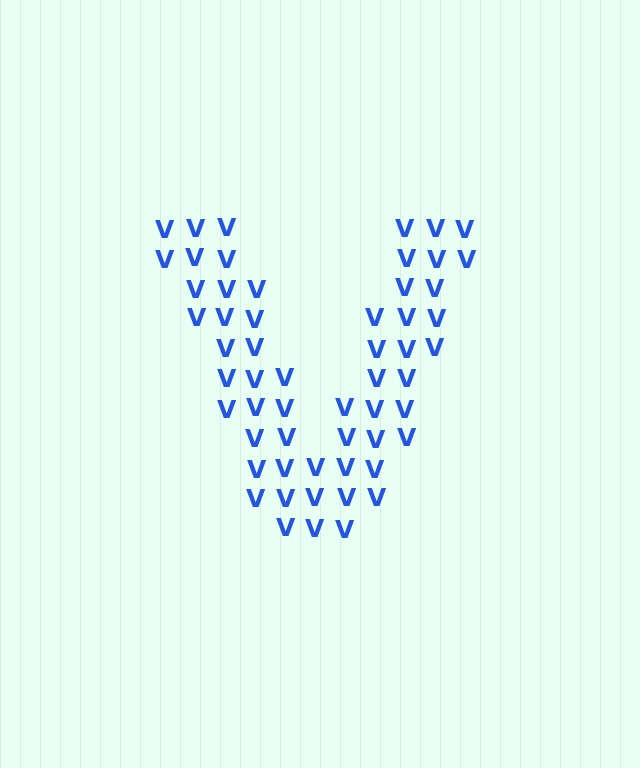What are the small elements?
The small elements are letter V's.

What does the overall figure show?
The overall figure shows the letter V.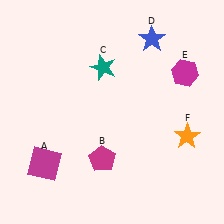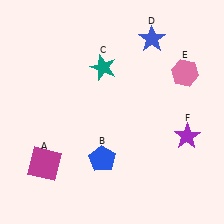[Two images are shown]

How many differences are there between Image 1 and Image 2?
There are 3 differences between the two images.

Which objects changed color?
B changed from magenta to blue. E changed from magenta to pink. F changed from orange to purple.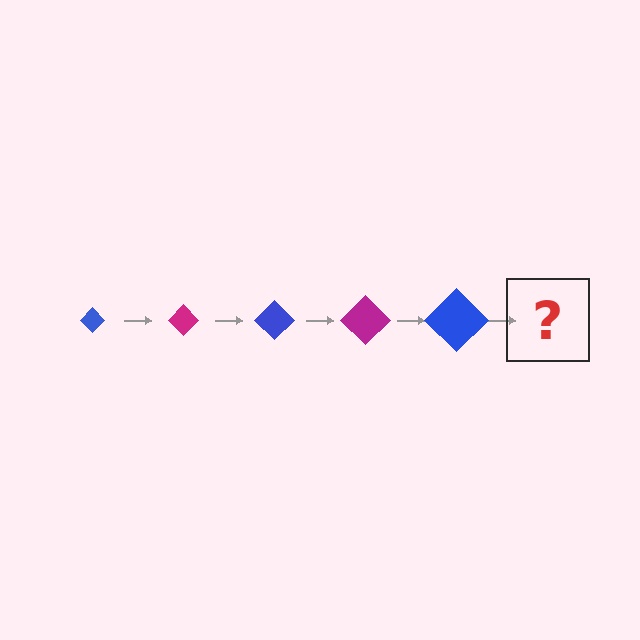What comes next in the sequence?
The next element should be a magenta diamond, larger than the previous one.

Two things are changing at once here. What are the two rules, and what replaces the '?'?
The two rules are that the diamond grows larger each step and the color cycles through blue and magenta. The '?' should be a magenta diamond, larger than the previous one.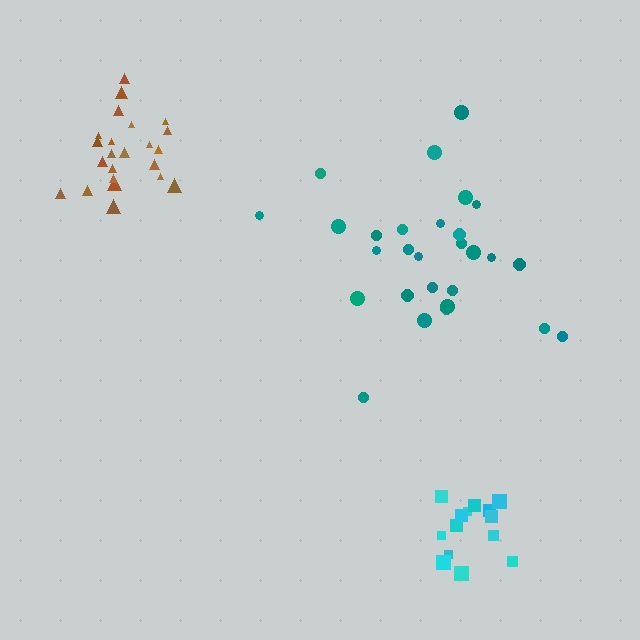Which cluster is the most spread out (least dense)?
Teal.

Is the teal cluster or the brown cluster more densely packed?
Brown.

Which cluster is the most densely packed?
Brown.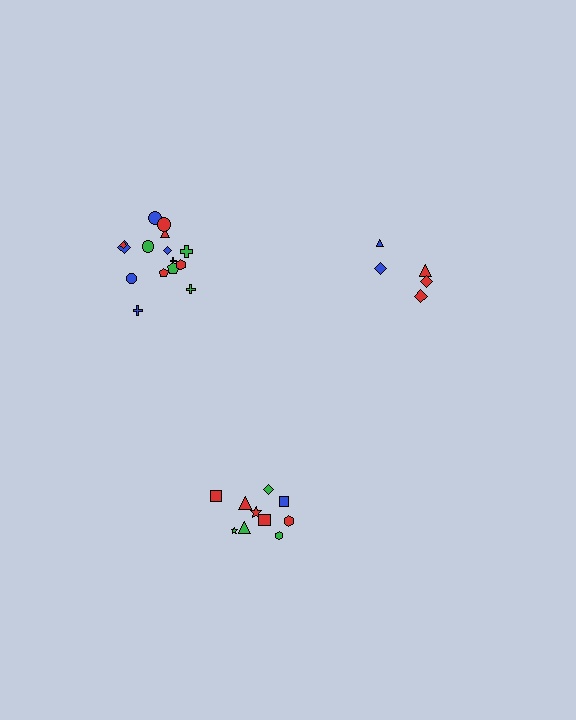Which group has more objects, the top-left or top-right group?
The top-left group.